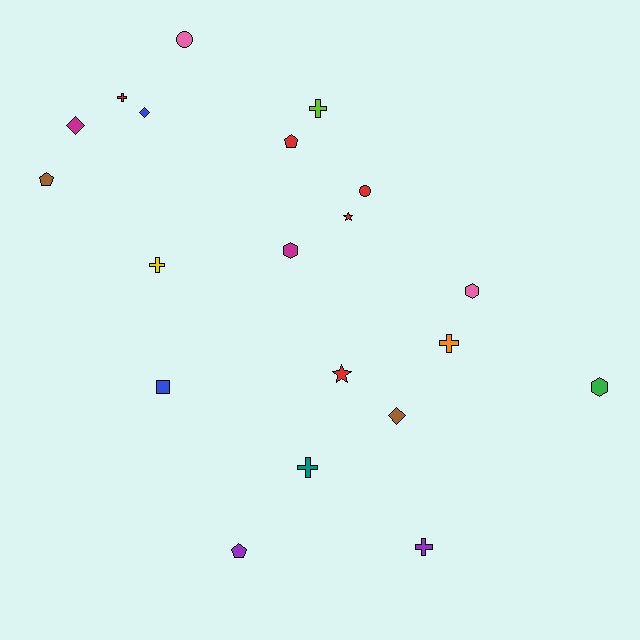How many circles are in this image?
There are 2 circles.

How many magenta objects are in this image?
There are 2 magenta objects.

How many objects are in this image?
There are 20 objects.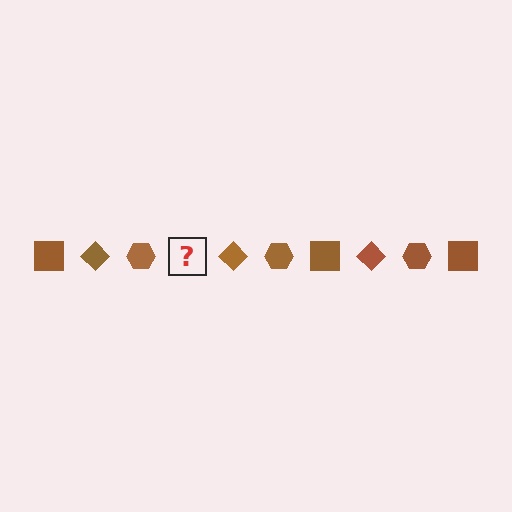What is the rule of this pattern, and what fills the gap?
The rule is that the pattern cycles through square, diamond, hexagon shapes in brown. The gap should be filled with a brown square.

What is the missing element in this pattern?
The missing element is a brown square.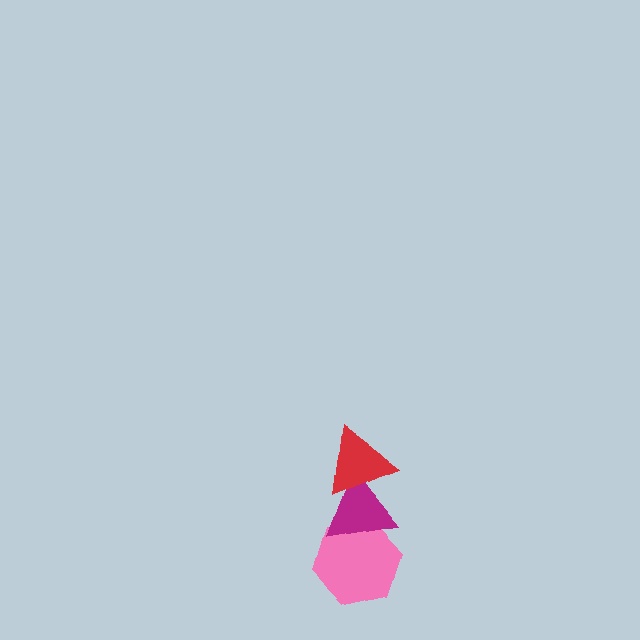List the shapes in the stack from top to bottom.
From top to bottom: the red triangle, the magenta triangle, the pink hexagon.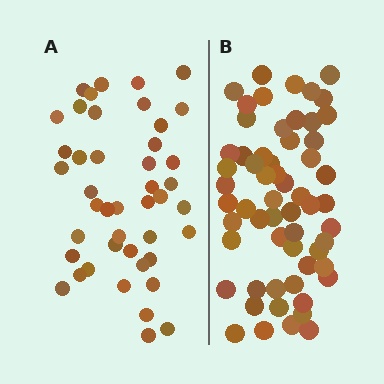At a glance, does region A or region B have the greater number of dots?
Region B (the right region) has more dots.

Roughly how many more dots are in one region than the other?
Region B has approximately 15 more dots than region A.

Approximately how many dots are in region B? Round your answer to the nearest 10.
About 60 dots. (The exact count is 59, which rounds to 60.)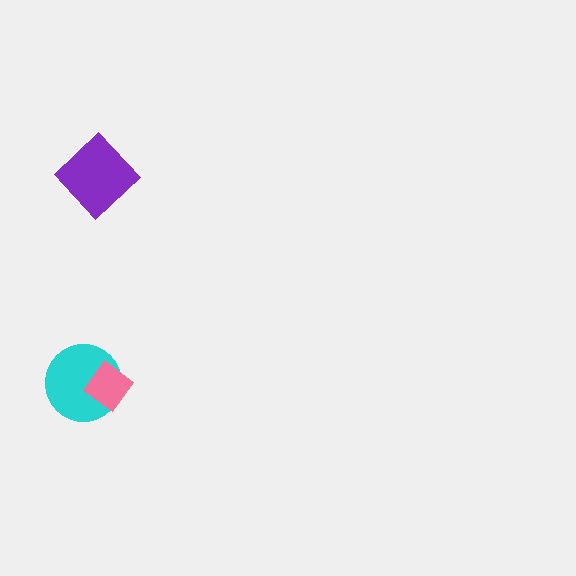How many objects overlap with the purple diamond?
0 objects overlap with the purple diamond.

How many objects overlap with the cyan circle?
1 object overlaps with the cyan circle.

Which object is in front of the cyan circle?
The pink diamond is in front of the cyan circle.